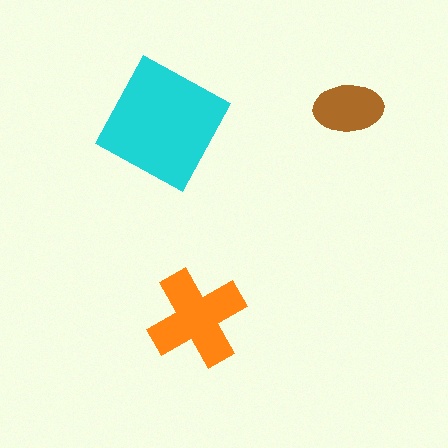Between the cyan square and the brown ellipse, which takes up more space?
The cyan square.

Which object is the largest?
The cyan square.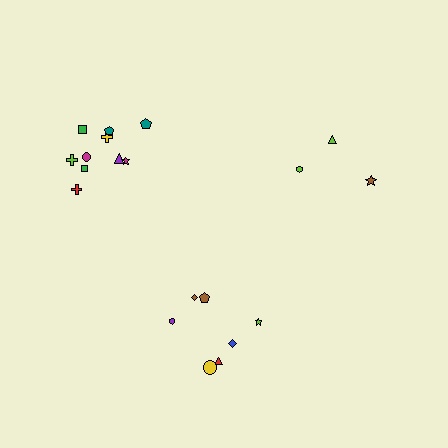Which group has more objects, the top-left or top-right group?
The top-left group.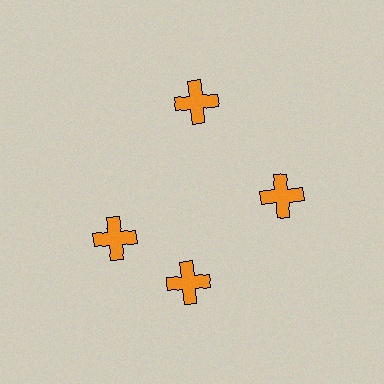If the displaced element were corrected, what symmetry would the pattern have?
It would have 4-fold rotational symmetry — the pattern would map onto itself every 90 degrees.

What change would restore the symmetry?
The symmetry would be restored by rotating it back into even spacing with its neighbors so that all 4 crosses sit at equal angles and equal distance from the center.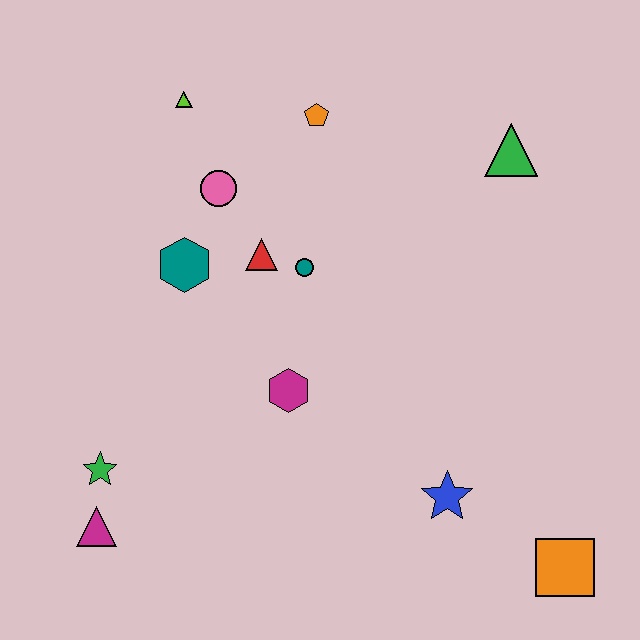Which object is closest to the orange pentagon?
The pink circle is closest to the orange pentagon.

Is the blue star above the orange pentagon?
No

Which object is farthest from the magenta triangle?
The green triangle is farthest from the magenta triangle.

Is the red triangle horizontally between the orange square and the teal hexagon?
Yes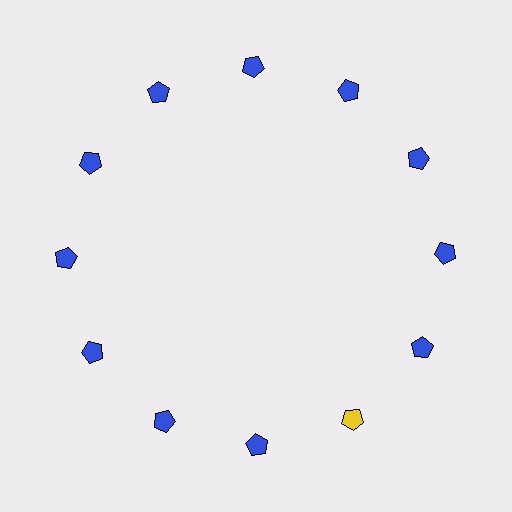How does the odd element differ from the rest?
It has a different color: yellow instead of blue.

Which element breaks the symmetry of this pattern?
The yellow pentagon at roughly the 5 o'clock position breaks the symmetry. All other shapes are blue pentagons.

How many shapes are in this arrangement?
There are 12 shapes arranged in a ring pattern.